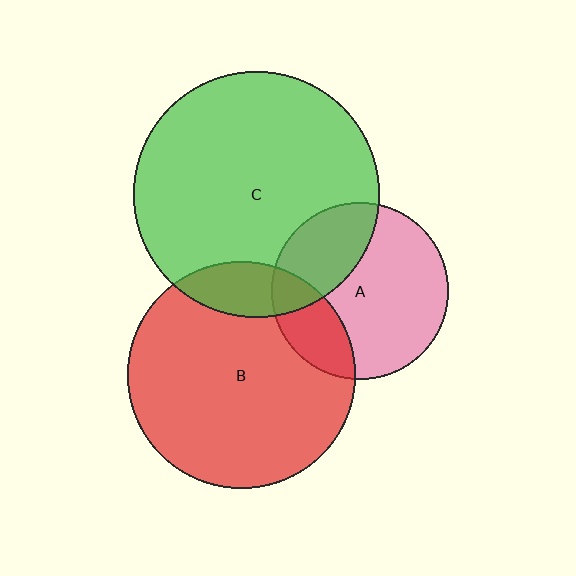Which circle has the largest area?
Circle C (green).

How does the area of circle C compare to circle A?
Approximately 2.0 times.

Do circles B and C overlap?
Yes.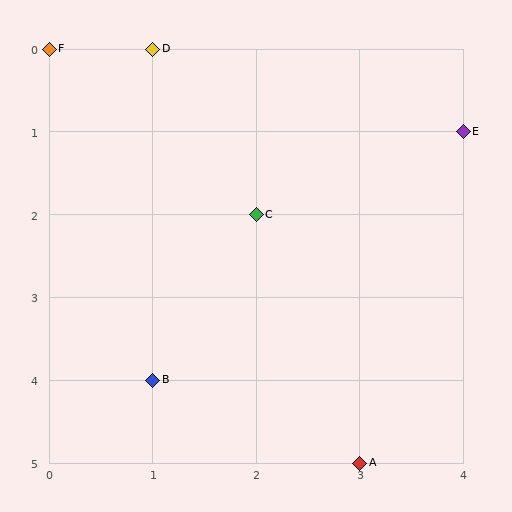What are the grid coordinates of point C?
Point C is at grid coordinates (2, 2).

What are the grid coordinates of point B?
Point B is at grid coordinates (1, 4).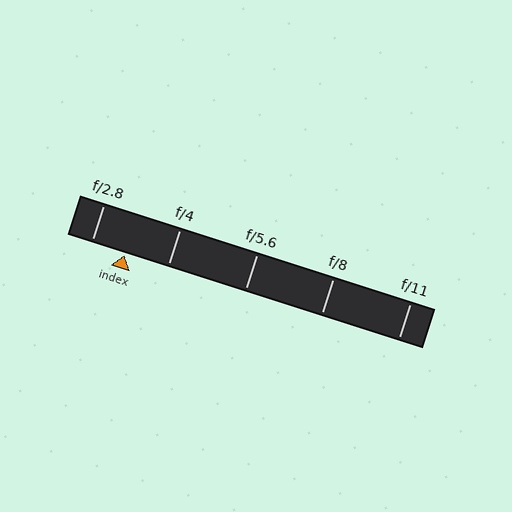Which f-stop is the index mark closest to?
The index mark is closest to f/2.8.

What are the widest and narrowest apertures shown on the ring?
The widest aperture shown is f/2.8 and the narrowest is f/11.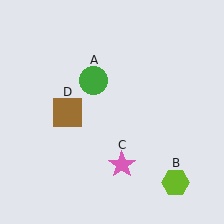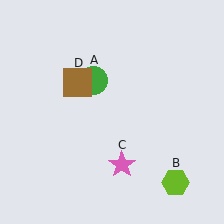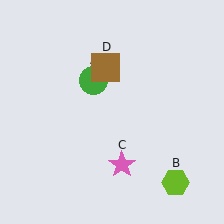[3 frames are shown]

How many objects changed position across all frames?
1 object changed position: brown square (object D).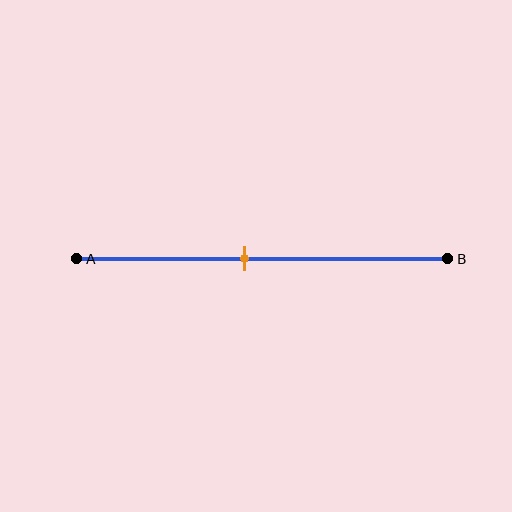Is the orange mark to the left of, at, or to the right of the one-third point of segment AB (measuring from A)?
The orange mark is to the right of the one-third point of segment AB.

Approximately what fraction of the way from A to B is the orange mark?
The orange mark is approximately 45% of the way from A to B.